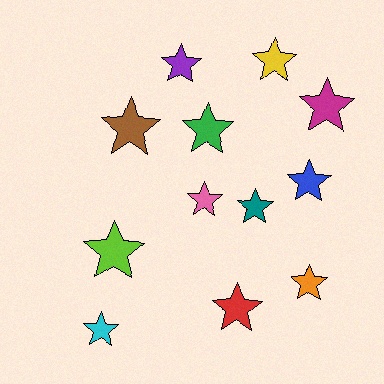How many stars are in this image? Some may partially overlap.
There are 12 stars.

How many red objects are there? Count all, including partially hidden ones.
There is 1 red object.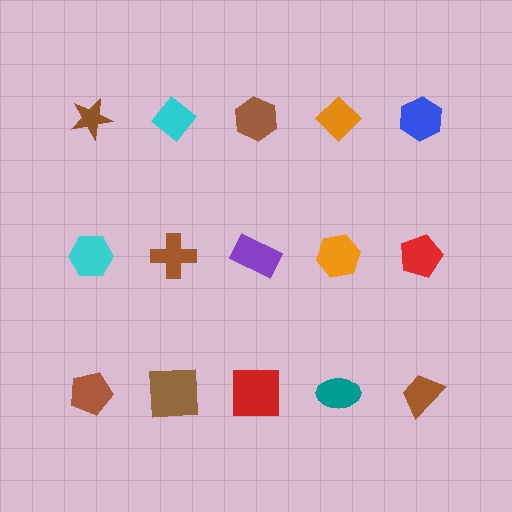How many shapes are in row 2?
5 shapes.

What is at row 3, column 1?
A brown pentagon.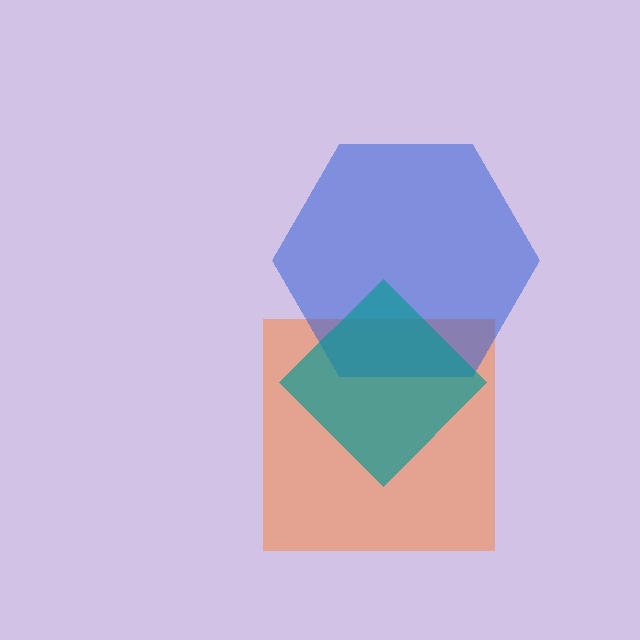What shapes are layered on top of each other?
The layered shapes are: an orange square, a blue hexagon, a teal diamond.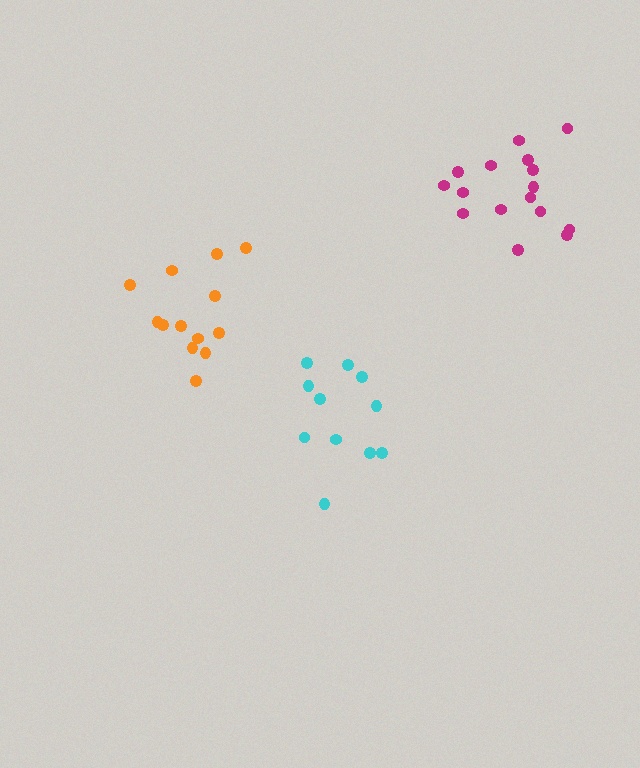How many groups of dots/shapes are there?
There are 3 groups.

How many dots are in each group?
Group 1: 13 dots, Group 2: 11 dots, Group 3: 16 dots (40 total).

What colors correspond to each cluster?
The clusters are colored: orange, cyan, magenta.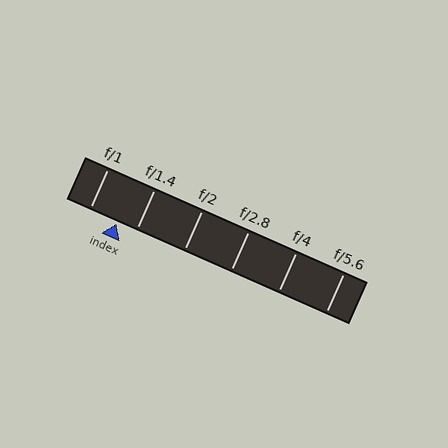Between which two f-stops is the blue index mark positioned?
The index mark is between f/1 and f/1.4.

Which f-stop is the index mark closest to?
The index mark is closest to f/1.4.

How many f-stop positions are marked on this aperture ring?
There are 6 f-stop positions marked.